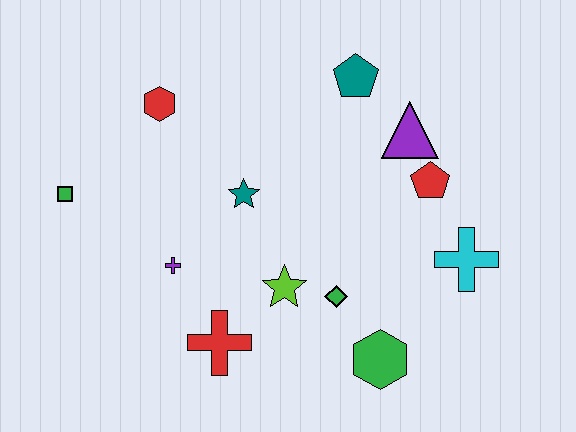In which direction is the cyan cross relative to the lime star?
The cyan cross is to the right of the lime star.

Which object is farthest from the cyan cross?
The green square is farthest from the cyan cross.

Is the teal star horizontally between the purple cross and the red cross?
No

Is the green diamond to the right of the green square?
Yes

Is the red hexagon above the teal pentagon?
No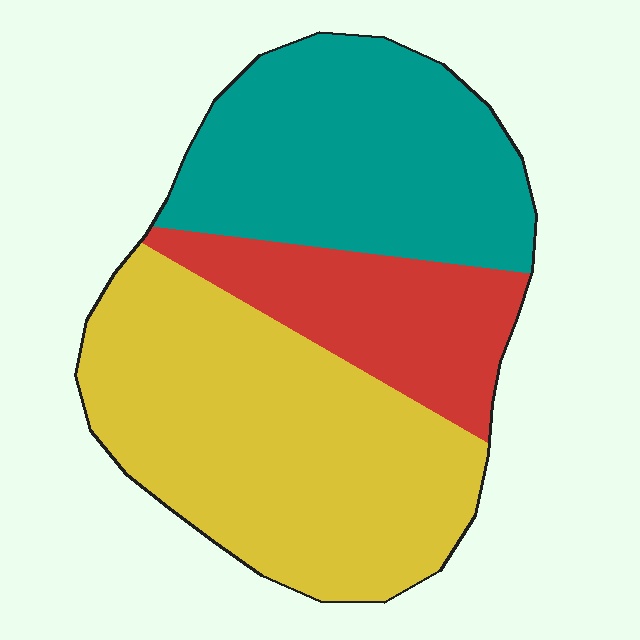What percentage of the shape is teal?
Teal takes up about one third (1/3) of the shape.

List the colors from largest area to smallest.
From largest to smallest: yellow, teal, red.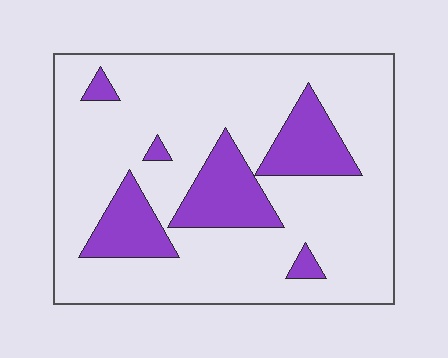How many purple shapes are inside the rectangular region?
6.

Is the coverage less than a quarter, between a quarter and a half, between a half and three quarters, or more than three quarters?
Less than a quarter.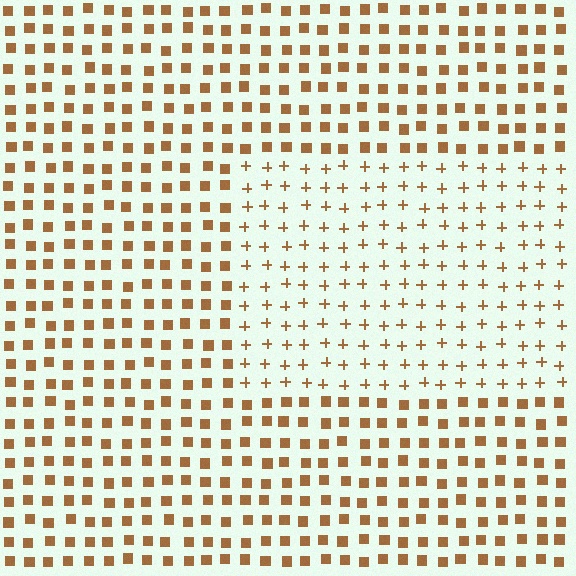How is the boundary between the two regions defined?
The boundary is defined by a change in element shape: plus signs inside vs. squares outside. All elements share the same color and spacing.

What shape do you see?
I see a rectangle.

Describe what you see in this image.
The image is filled with small brown elements arranged in a uniform grid. A rectangle-shaped region contains plus signs, while the surrounding area contains squares. The boundary is defined purely by the change in element shape.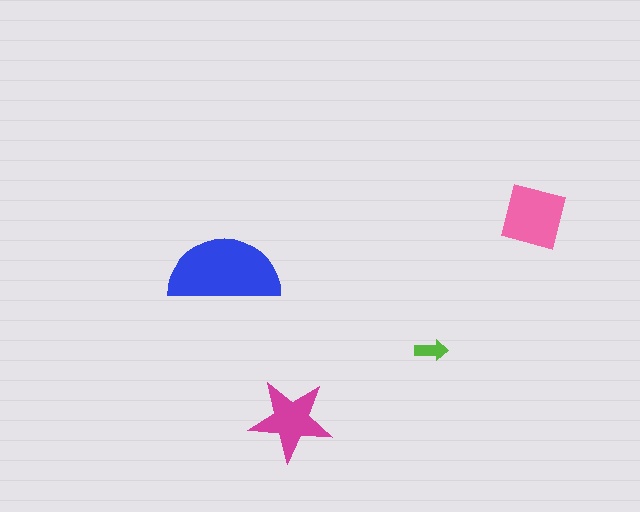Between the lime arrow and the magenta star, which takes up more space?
The magenta star.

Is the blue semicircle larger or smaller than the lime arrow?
Larger.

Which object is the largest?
The blue semicircle.